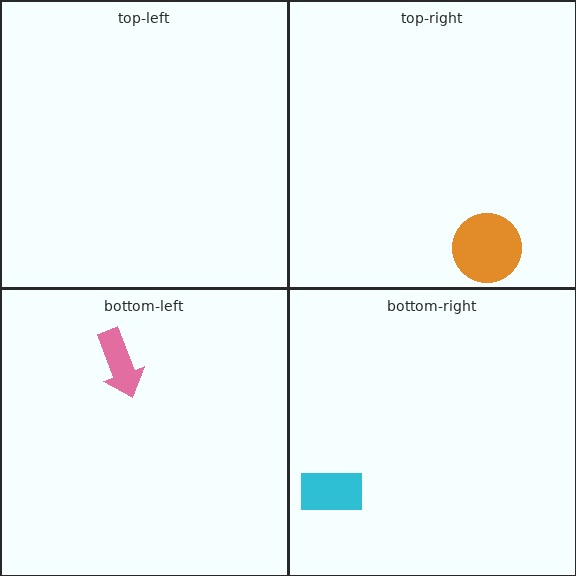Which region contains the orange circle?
The top-right region.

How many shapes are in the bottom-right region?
1.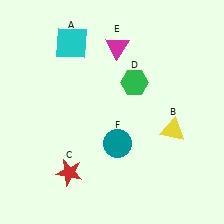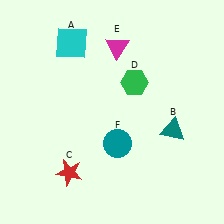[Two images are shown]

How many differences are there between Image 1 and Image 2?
There is 1 difference between the two images.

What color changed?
The triangle (B) changed from yellow in Image 1 to teal in Image 2.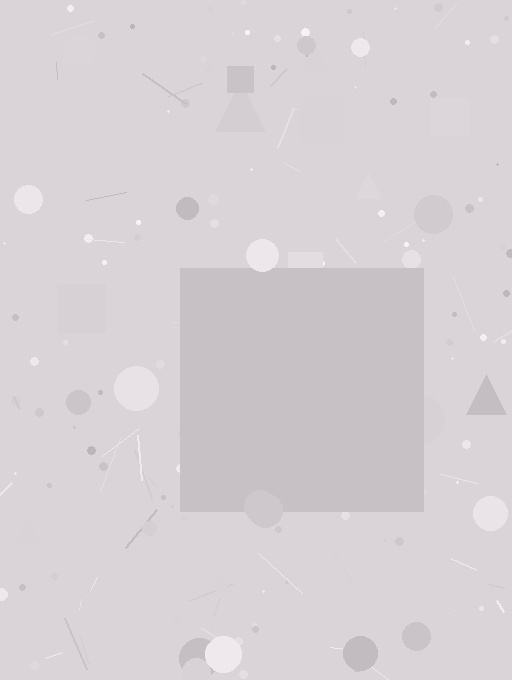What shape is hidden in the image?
A square is hidden in the image.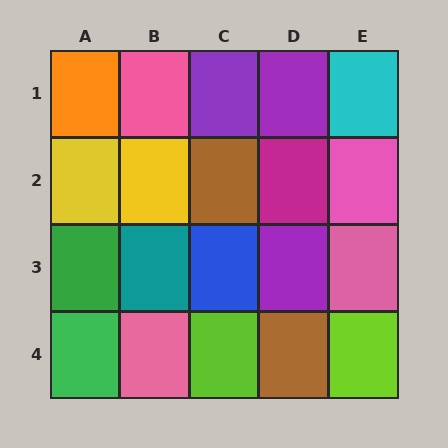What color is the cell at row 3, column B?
Teal.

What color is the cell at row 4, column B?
Pink.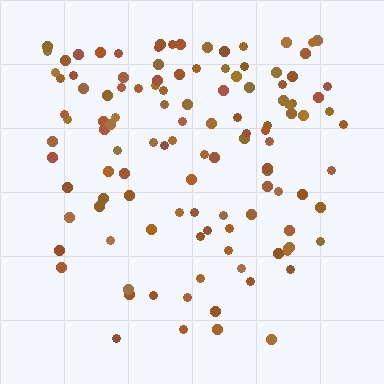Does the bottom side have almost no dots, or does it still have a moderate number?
Still a moderate number, just noticeably fewer than the top.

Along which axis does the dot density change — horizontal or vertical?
Vertical.